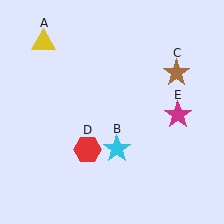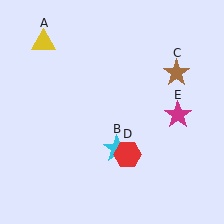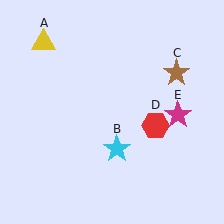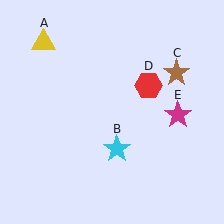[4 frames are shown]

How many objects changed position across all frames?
1 object changed position: red hexagon (object D).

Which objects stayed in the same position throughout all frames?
Yellow triangle (object A) and cyan star (object B) and brown star (object C) and magenta star (object E) remained stationary.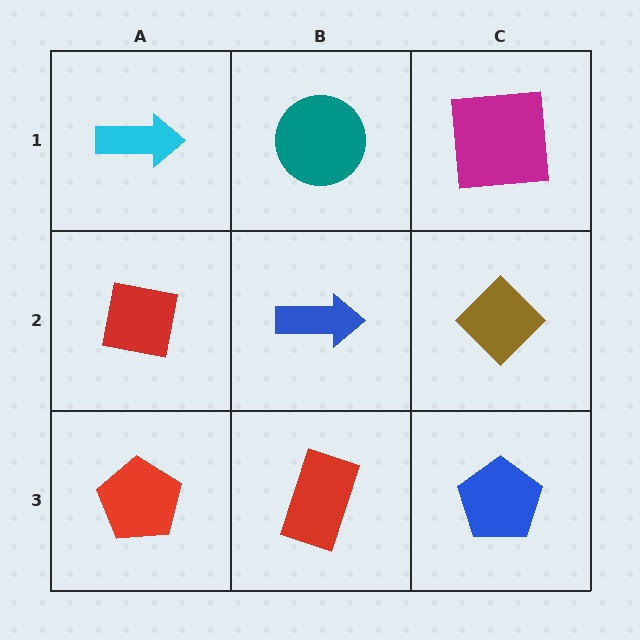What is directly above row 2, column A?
A cyan arrow.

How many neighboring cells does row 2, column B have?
4.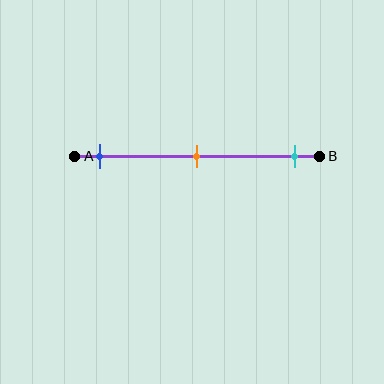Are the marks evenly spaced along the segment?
Yes, the marks are approximately evenly spaced.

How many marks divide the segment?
There are 3 marks dividing the segment.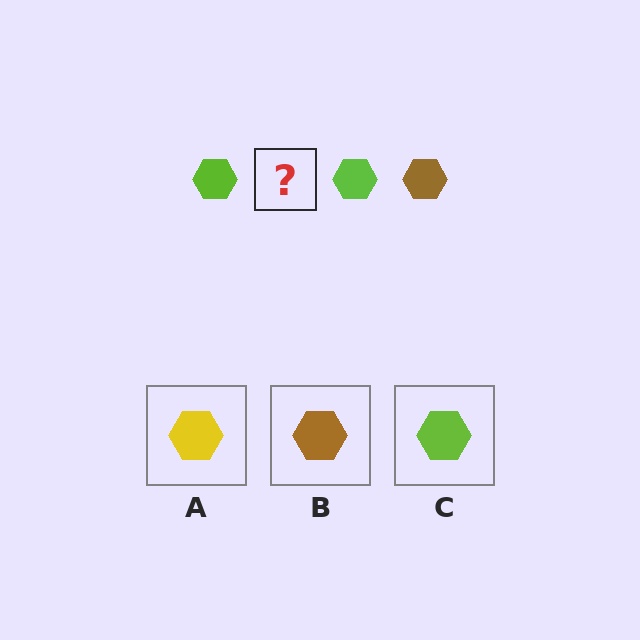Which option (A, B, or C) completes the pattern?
B.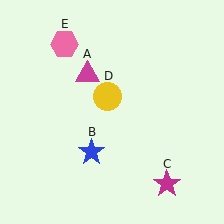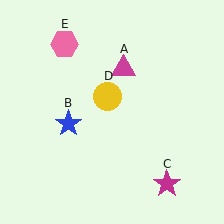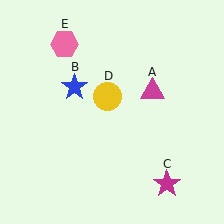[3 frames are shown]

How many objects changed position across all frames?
2 objects changed position: magenta triangle (object A), blue star (object B).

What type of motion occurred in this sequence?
The magenta triangle (object A), blue star (object B) rotated clockwise around the center of the scene.